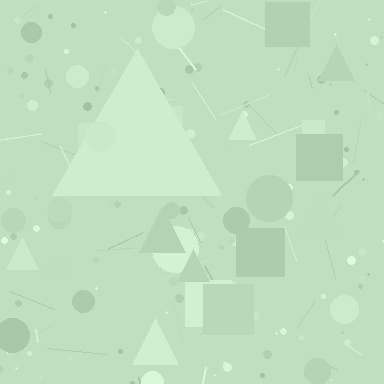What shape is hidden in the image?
A triangle is hidden in the image.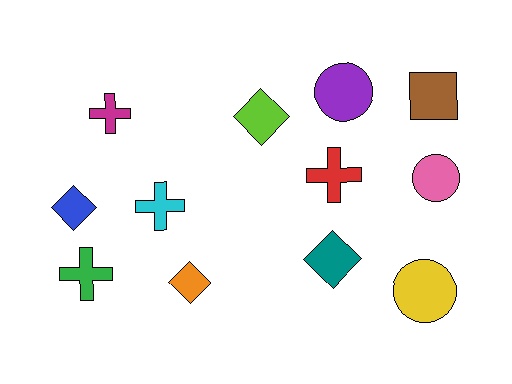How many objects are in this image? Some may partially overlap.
There are 12 objects.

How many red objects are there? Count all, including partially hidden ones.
There is 1 red object.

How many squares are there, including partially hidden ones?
There is 1 square.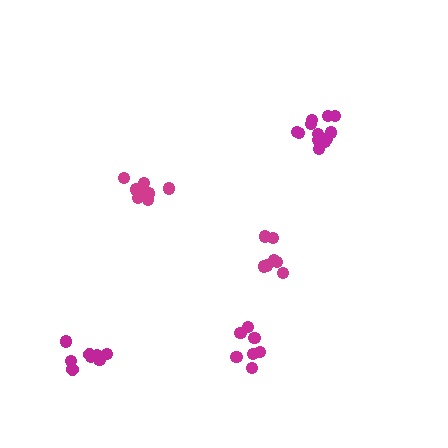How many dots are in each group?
Group 1: 7 dots, Group 2: 9 dots, Group 3: 9 dots, Group 4: 7 dots, Group 5: 13 dots (45 total).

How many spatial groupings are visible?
There are 5 spatial groupings.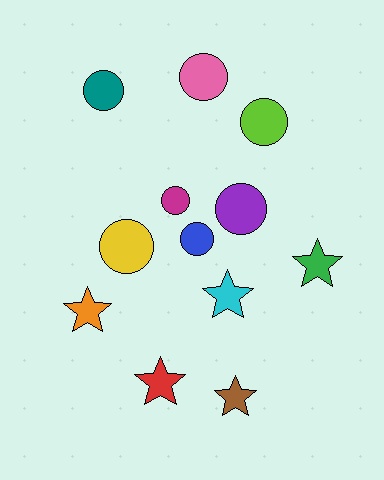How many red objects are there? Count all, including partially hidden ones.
There is 1 red object.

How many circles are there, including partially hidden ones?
There are 7 circles.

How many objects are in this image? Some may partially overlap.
There are 12 objects.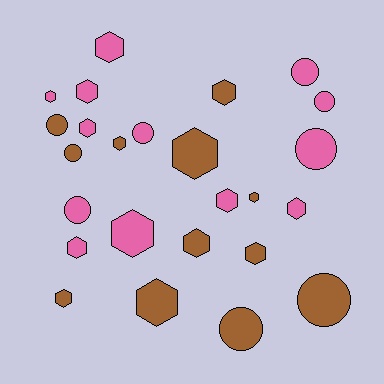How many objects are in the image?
There are 25 objects.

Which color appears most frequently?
Pink, with 13 objects.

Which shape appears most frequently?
Hexagon, with 16 objects.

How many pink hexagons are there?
There are 8 pink hexagons.